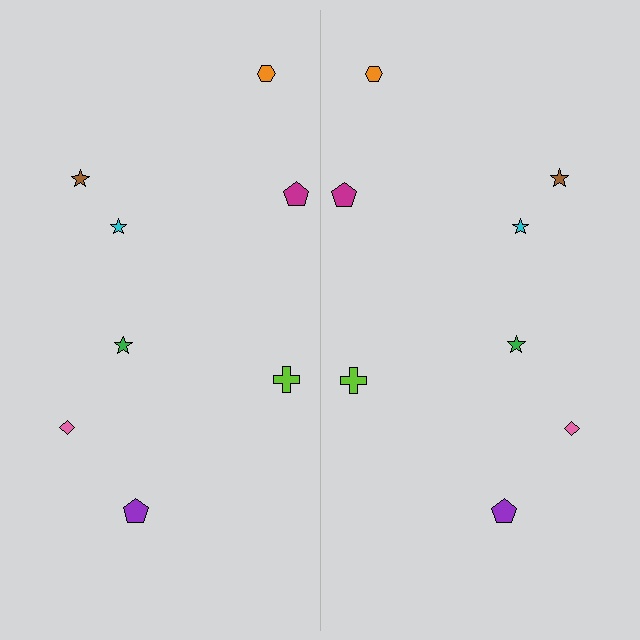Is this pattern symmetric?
Yes, this pattern has bilateral (reflection) symmetry.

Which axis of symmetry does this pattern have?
The pattern has a vertical axis of symmetry running through the center of the image.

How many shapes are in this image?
There are 16 shapes in this image.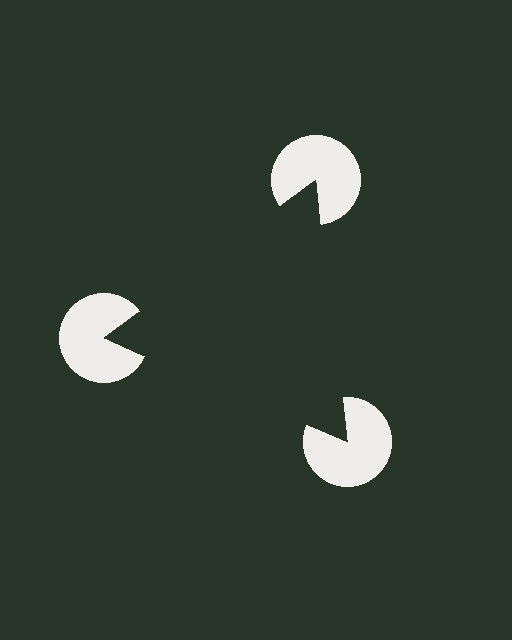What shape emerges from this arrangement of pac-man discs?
An illusory triangle — its edges are inferred from the aligned wedge cuts in the pac-man discs, not physically drawn.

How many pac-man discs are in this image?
There are 3 — one at each vertex of the illusory triangle.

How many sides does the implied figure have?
3 sides.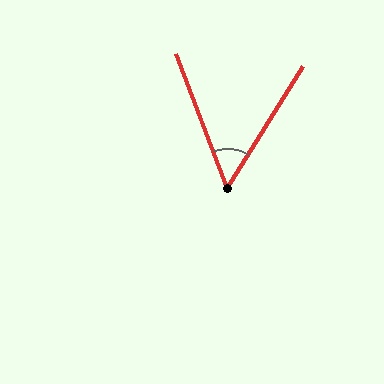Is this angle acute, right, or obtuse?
It is acute.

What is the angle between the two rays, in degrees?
Approximately 53 degrees.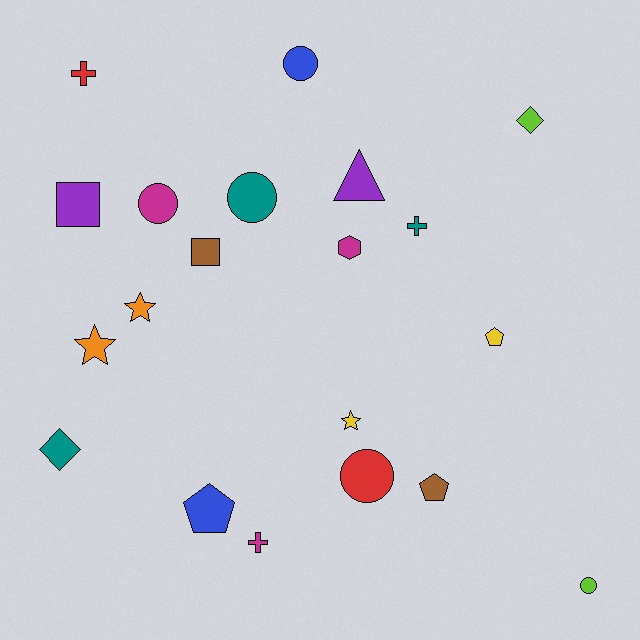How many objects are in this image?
There are 20 objects.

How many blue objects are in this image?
There are 2 blue objects.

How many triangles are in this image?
There is 1 triangle.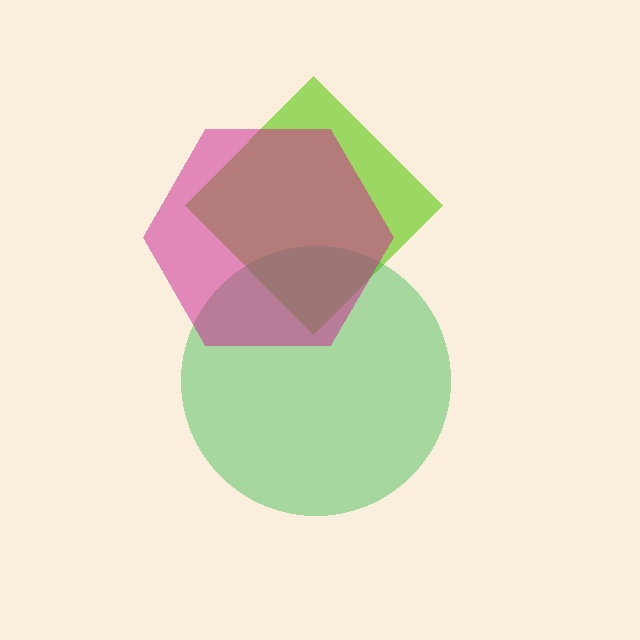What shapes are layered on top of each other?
The layered shapes are: a lime diamond, a green circle, a magenta hexagon.